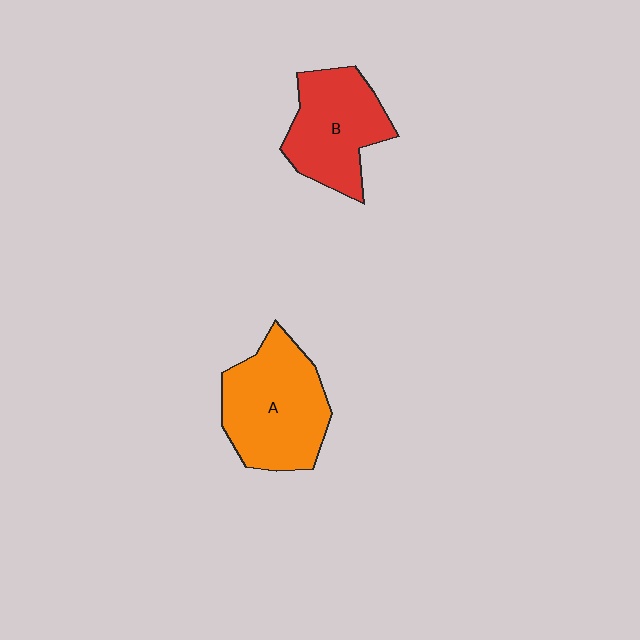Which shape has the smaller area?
Shape B (red).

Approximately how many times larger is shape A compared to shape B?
Approximately 1.2 times.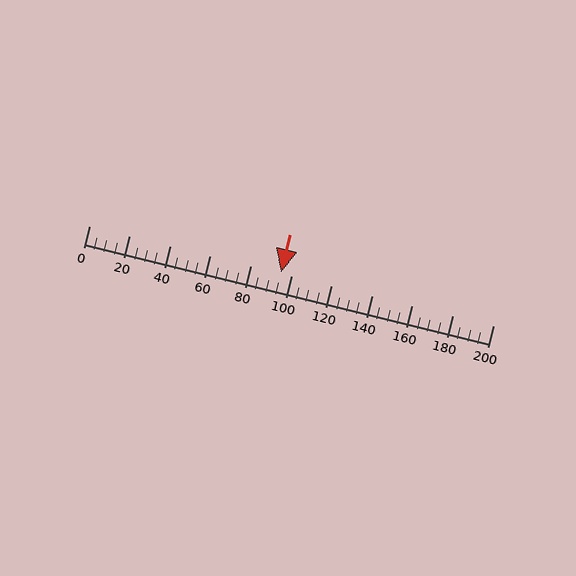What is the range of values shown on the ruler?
The ruler shows values from 0 to 200.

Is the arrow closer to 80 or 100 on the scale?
The arrow is closer to 100.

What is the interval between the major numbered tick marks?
The major tick marks are spaced 20 units apart.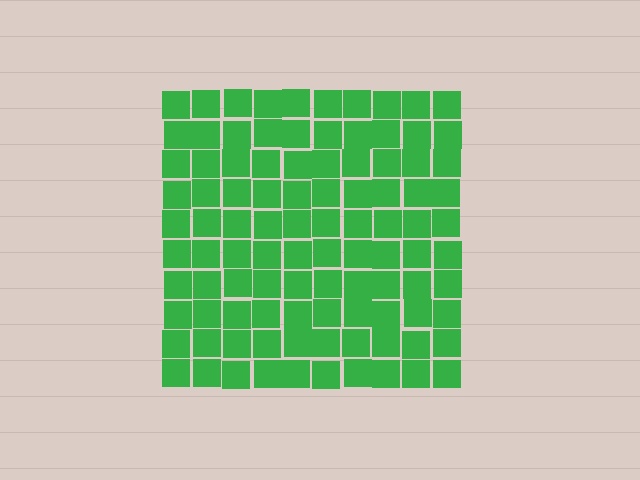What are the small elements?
The small elements are squares.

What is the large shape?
The large shape is a square.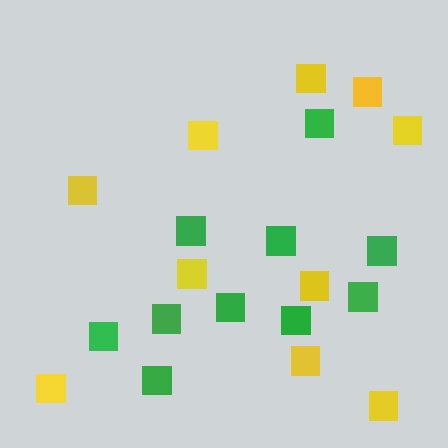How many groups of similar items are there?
There are 2 groups: one group of green squares (10) and one group of yellow squares (10).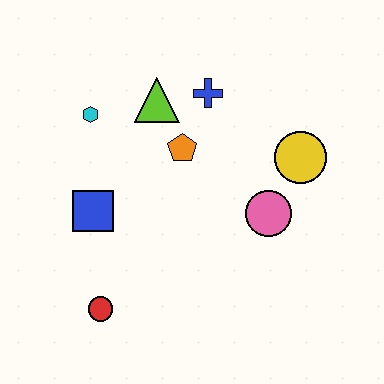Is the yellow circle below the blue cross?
Yes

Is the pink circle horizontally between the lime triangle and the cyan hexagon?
No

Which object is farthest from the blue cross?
The red circle is farthest from the blue cross.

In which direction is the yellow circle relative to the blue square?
The yellow circle is to the right of the blue square.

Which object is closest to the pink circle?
The yellow circle is closest to the pink circle.